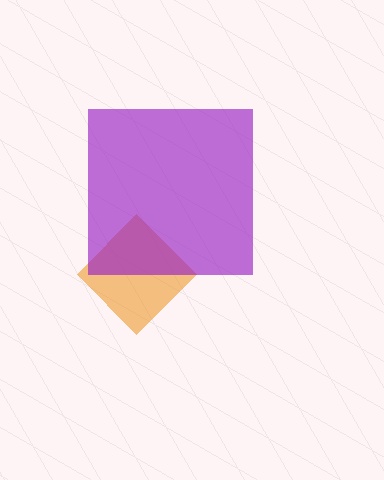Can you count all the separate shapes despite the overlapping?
Yes, there are 2 separate shapes.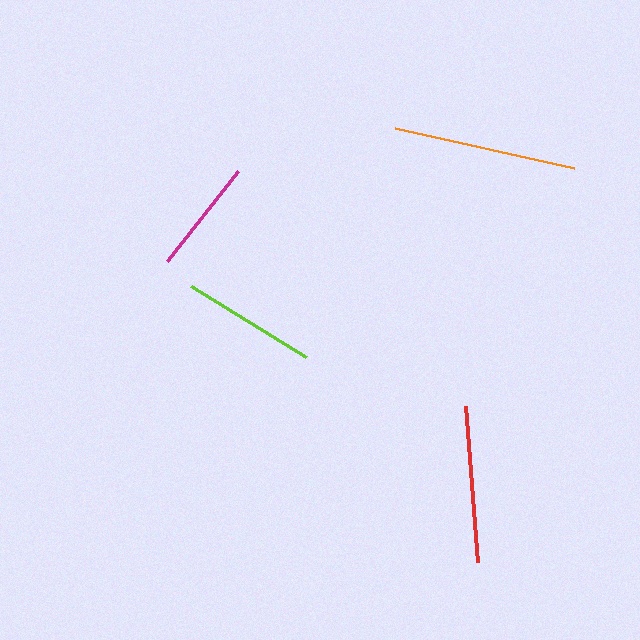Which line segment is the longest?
The orange line is the longest at approximately 183 pixels.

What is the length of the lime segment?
The lime segment is approximately 135 pixels long.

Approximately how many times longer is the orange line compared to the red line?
The orange line is approximately 1.2 times the length of the red line.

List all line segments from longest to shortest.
From longest to shortest: orange, red, lime, magenta.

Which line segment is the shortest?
The magenta line is the shortest at approximately 115 pixels.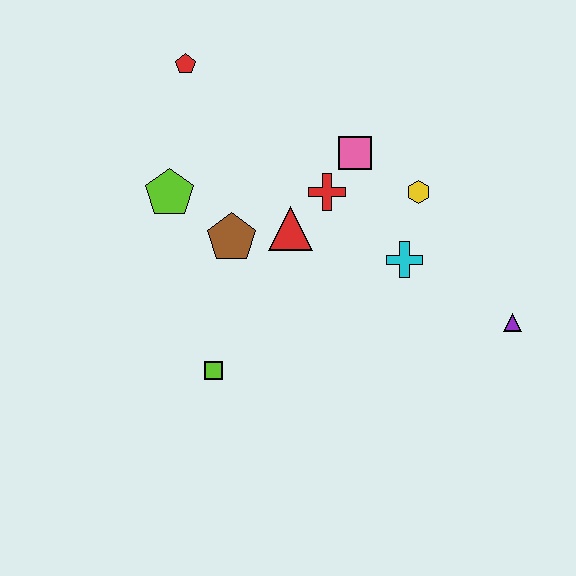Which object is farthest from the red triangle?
The purple triangle is farthest from the red triangle.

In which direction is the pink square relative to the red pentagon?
The pink square is to the right of the red pentagon.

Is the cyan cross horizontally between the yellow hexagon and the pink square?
Yes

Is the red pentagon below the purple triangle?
No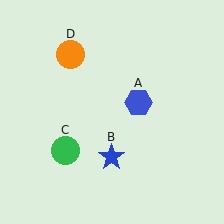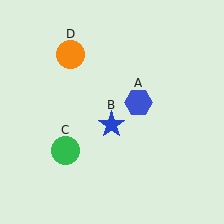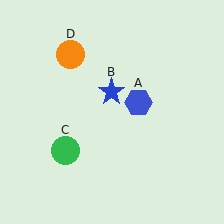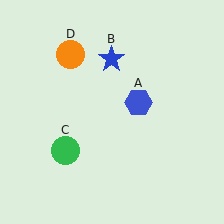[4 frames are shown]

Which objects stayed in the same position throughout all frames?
Blue hexagon (object A) and green circle (object C) and orange circle (object D) remained stationary.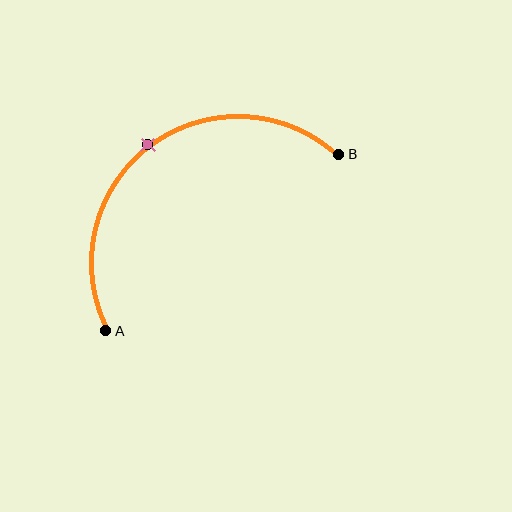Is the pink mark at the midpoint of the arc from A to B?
Yes. The pink mark lies on the arc at equal arc-length from both A and B — it is the arc midpoint.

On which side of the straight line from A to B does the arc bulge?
The arc bulges above and to the left of the straight line connecting A and B.